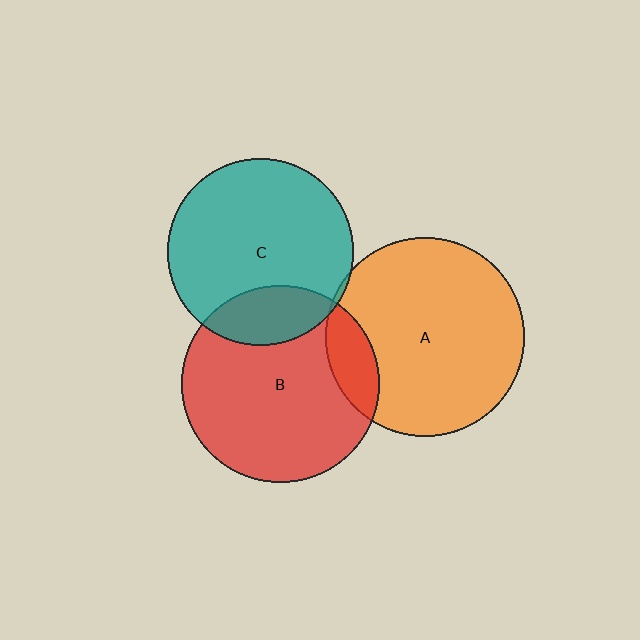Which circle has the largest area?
Circle A (orange).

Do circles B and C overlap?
Yes.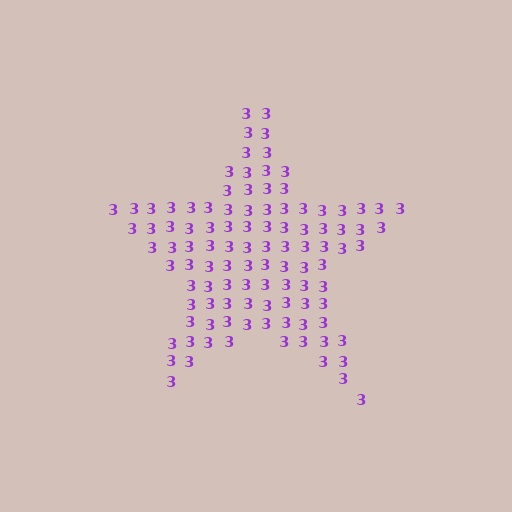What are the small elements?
The small elements are digit 3's.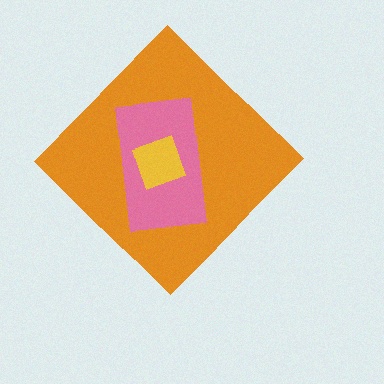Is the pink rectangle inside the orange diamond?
Yes.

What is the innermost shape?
The yellow square.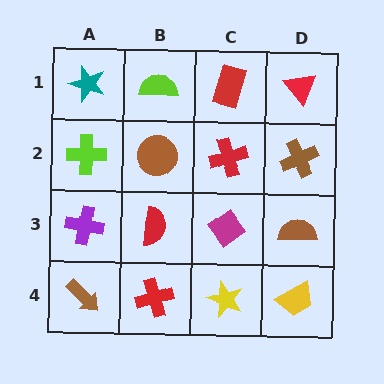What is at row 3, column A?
A purple cross.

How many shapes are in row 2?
4 shapes.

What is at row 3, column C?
A magenta diamond.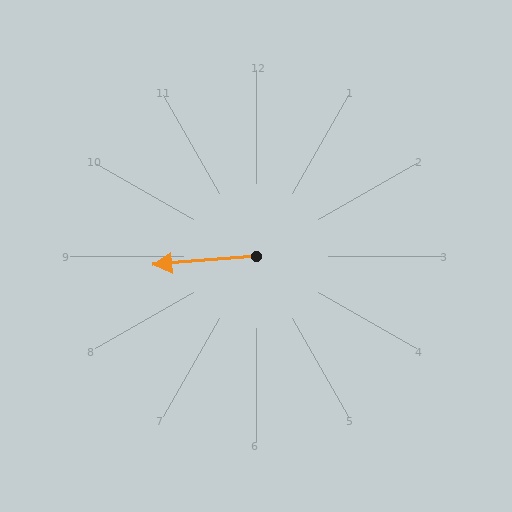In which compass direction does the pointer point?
West.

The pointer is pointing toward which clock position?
Roughly 9 o'clock.